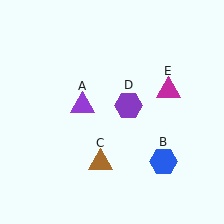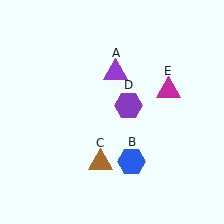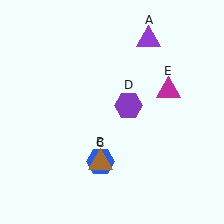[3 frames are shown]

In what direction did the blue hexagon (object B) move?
The blue hexagon (object B) moved left.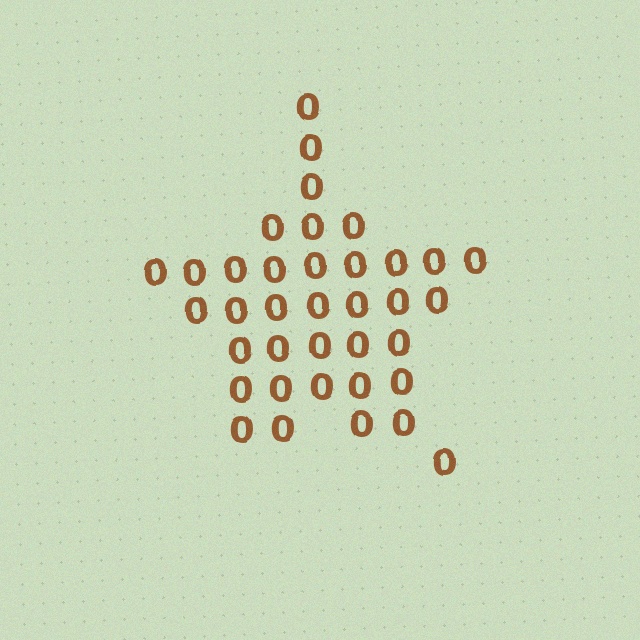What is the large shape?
The large shape is a star.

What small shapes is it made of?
It is made of small digit 0's.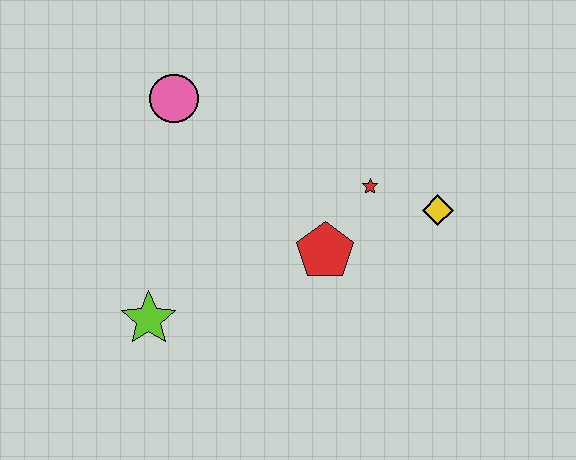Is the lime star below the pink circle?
Yes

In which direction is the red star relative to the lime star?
The red star is to the right of the lime star.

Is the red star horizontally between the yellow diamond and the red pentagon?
Yes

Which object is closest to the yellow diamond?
The red star is closest to the yellow diamond.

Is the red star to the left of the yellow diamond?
Yes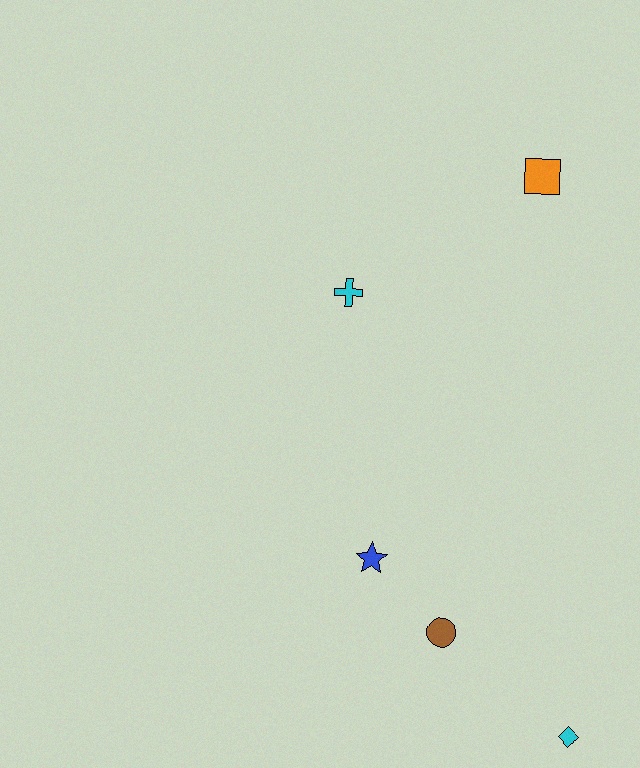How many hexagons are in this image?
There are no hexagons.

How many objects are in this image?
There are 5 objects.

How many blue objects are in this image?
There is 1 blue object.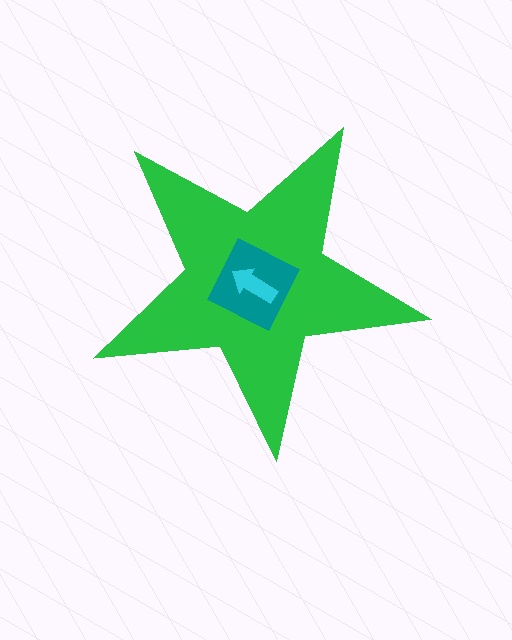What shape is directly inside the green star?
The teal square.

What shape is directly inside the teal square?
The cyan arrow.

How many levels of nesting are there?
3.